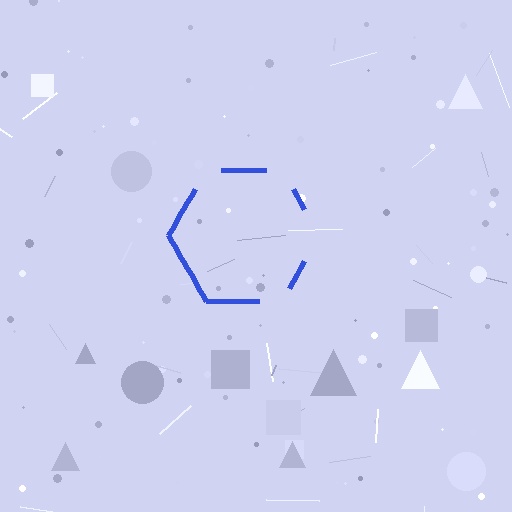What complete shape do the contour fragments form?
The contour fragments form a hexagon.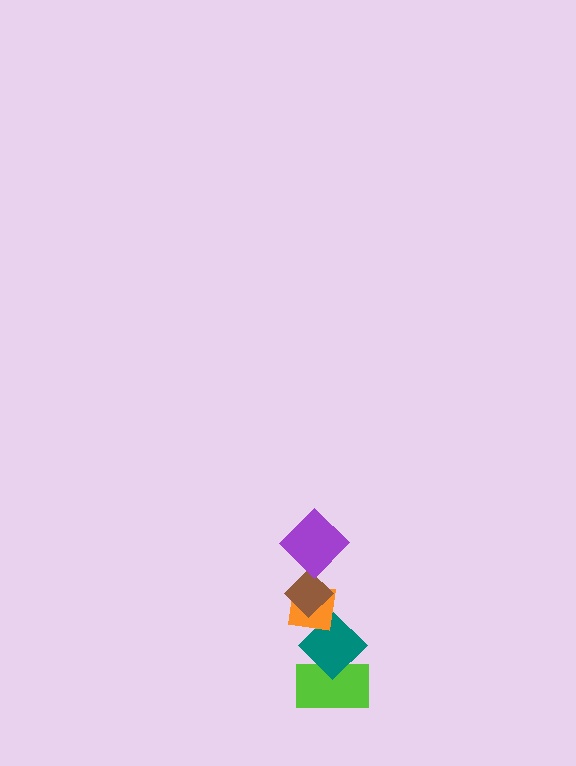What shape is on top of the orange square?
The brown diamond is on top of the orange square.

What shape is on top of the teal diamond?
The orange square is on top of the teal diamond.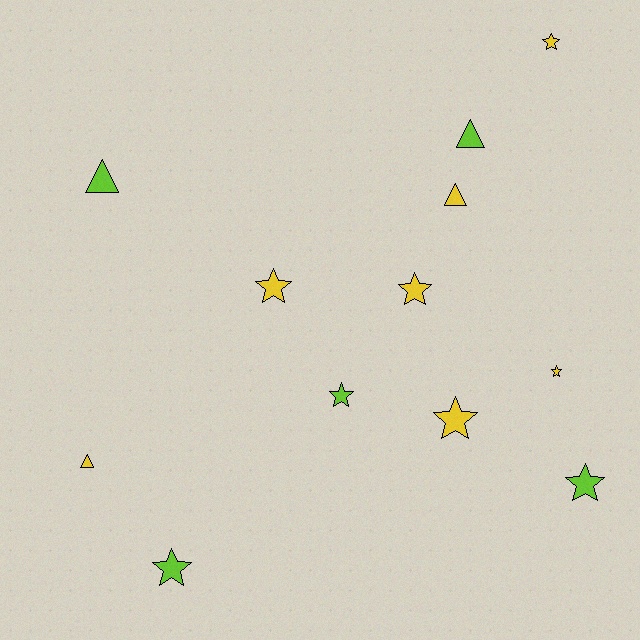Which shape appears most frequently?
Star, with 8 objects.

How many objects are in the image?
There are 12 objects.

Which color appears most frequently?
Yellow, with 7 objects.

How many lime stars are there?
There are 3 lime stars.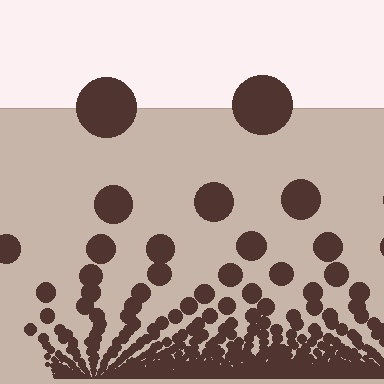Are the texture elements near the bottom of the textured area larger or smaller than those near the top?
Smaller. The gradient is inverted — elements near the bottom are smaller and denser.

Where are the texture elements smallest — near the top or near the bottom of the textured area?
Near the bottom.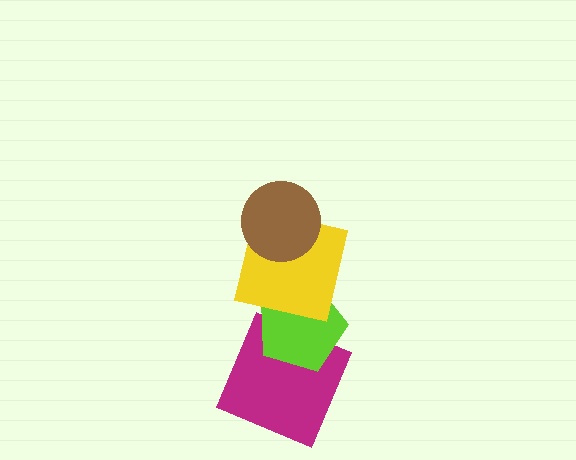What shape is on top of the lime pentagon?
The yellow square is on top of the lime pentagon.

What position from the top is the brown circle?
The brown circle is 1st from the top.